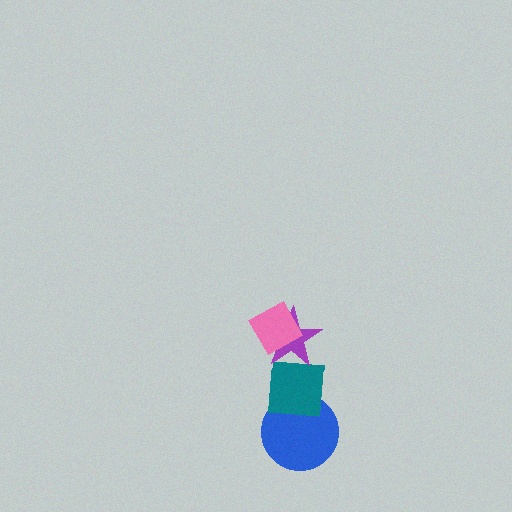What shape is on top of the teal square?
The purple star is on top of the teal square.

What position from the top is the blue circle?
The blue circle is 4th from the top.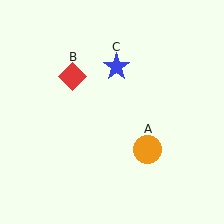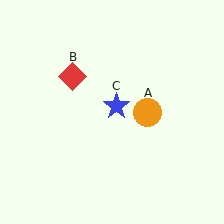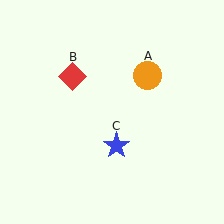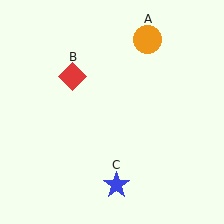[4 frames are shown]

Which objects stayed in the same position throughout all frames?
Red diamond (object B) remained stationary.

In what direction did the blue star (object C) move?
The blue star (object C) moved down.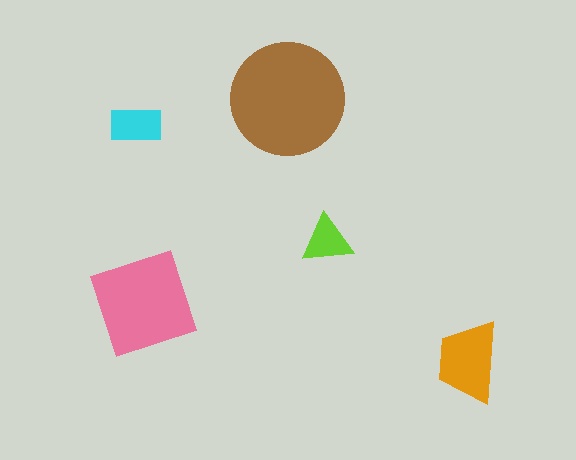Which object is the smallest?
The lime triangle.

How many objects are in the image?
There are 5 objects in the image.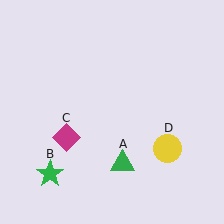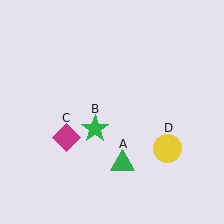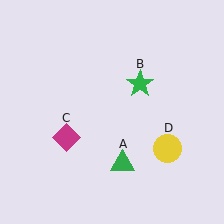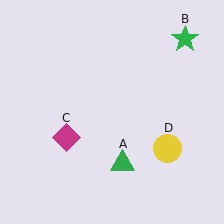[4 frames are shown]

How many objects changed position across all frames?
1 object changed position: green star (object B).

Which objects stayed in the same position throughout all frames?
Green triangle (object A) and magenta diamond (object C) and yellow circle (object D) remained stationary.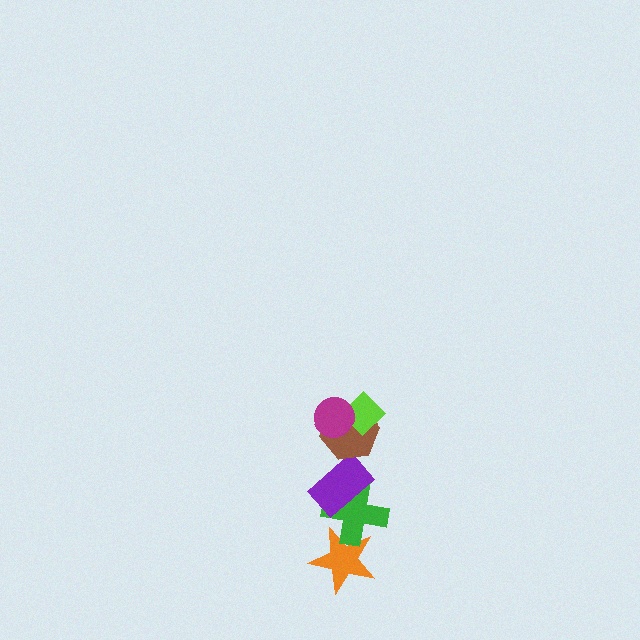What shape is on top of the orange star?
The green cross is on top of the orange star.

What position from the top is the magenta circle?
The magenta circle is 1st from the top.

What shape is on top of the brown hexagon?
The lime diamond is on top of the brown hexagon.